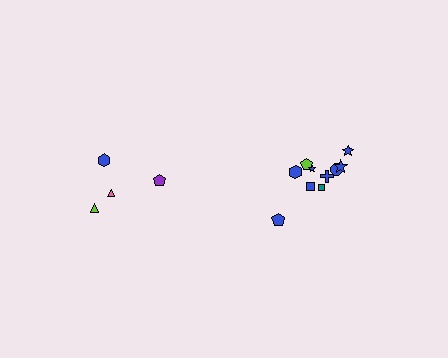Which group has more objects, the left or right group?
The right group.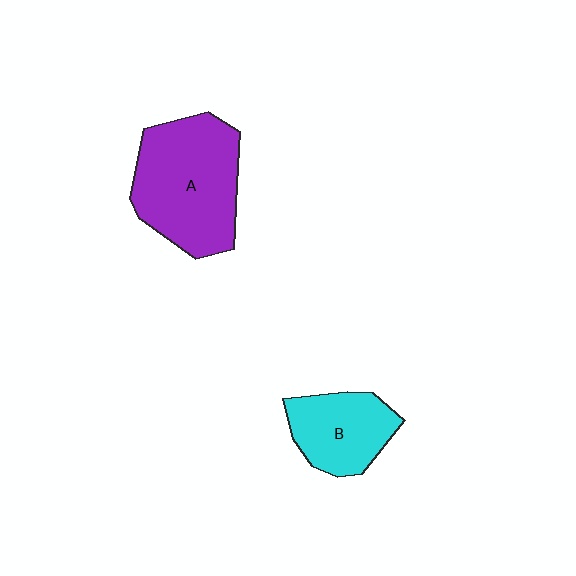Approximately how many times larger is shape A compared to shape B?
Approximately 1.7 times.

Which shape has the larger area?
Shape A (purple).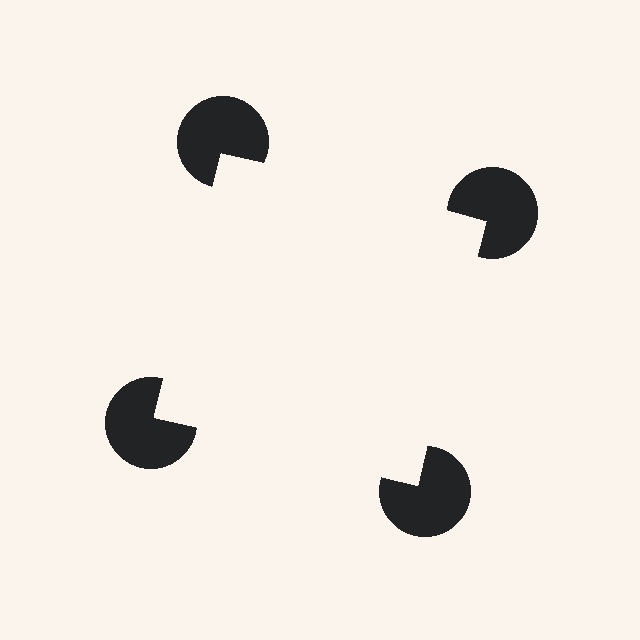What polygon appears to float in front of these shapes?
An illusory square — its edges are inferred from the aligned wedge cuts in the pac-man discs, not physically drawn.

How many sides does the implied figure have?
4 sides.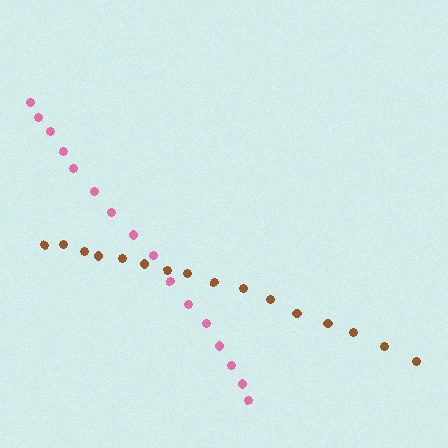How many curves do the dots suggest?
There are 2 distinct paths.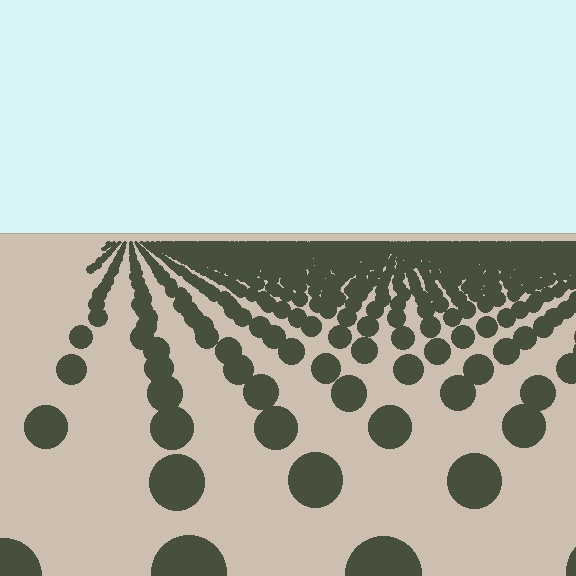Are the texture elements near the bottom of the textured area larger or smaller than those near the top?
Larger. Near the bottom, elements are closer to the viewer and appear at a bigger on-screen size.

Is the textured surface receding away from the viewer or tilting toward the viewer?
The surface is receding away from the viewer. Texture elements get smaller and denser toward the top.